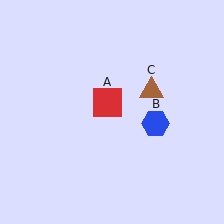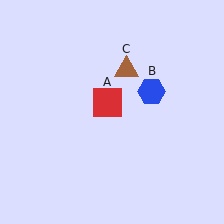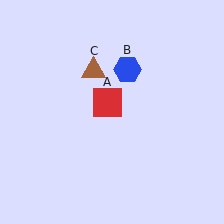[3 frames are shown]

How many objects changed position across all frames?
2 objects changed position: blue hexagon (object B), brown triangle (object C).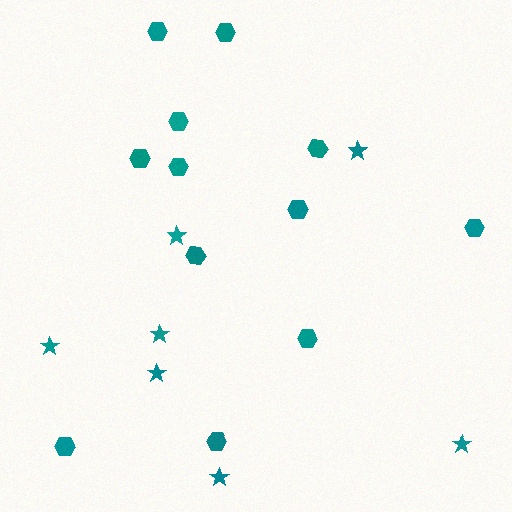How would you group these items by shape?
There are 2 groups: one group of hexagons (12) and one group of stars (7).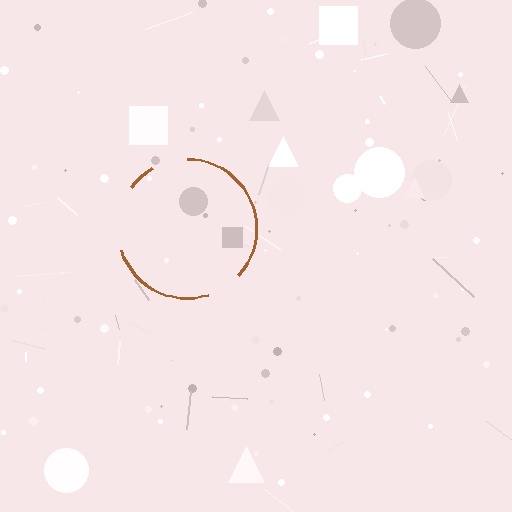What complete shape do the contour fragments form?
The contour fragments form a circle.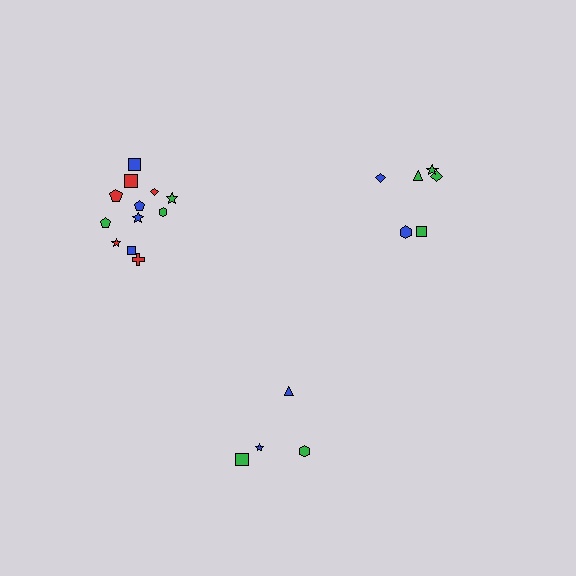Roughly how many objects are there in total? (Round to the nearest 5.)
Roughly 20 objects in total.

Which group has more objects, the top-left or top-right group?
The top-left group.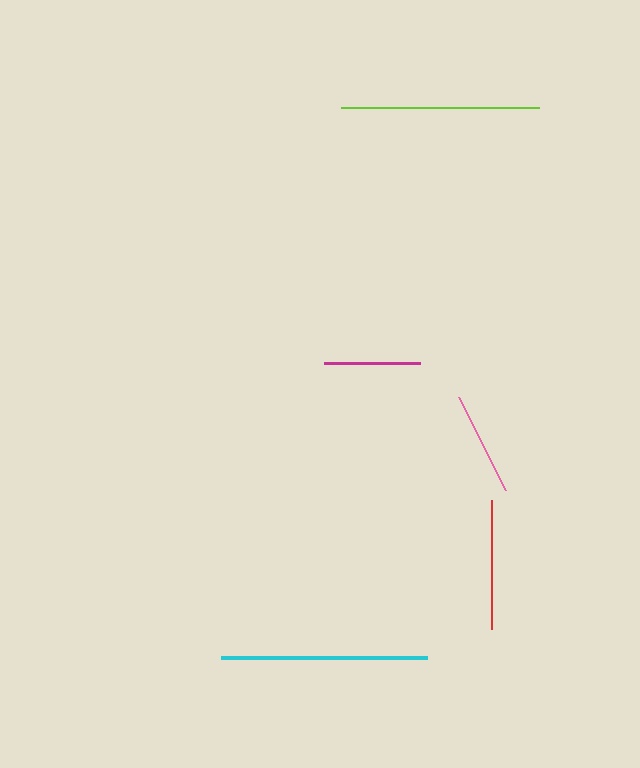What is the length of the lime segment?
The lime segment is approximately 198 pixels long.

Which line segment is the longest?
The cyan line is the longest at approximately 206 pixels.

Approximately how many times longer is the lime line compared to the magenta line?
The lime line is approximately 2.1 times the length of the magenta line.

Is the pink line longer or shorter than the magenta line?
The pink line is longer than the magenta line.